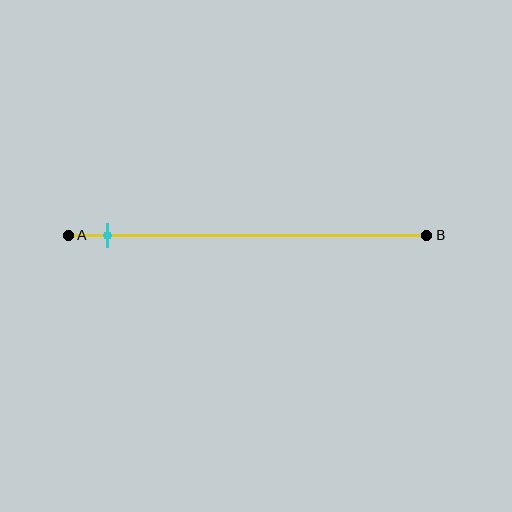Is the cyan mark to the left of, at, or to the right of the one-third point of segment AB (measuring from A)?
The cyan mark is to the left of the one-third point of segment AB.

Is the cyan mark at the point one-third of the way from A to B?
No, the mark is at about 10% from A, not at the 33% one-third point.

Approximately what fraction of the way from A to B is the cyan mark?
The cyan mark is approximately 10% of the way from A to B.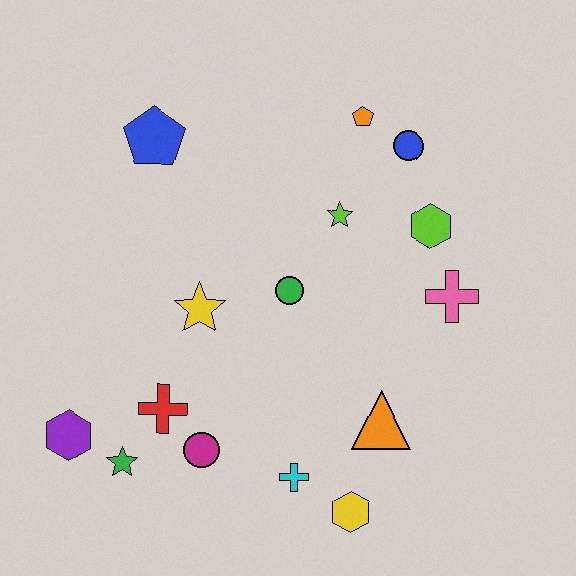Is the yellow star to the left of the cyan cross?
Yes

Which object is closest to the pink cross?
The lime hexagon is closest to the pink cross.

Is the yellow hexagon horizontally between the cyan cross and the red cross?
No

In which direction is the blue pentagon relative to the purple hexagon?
The blue pentagon is above the purple hexagon.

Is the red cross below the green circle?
Yes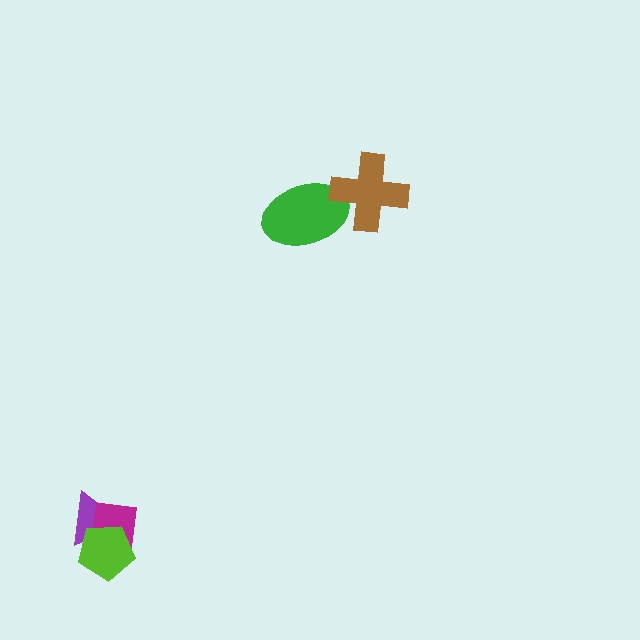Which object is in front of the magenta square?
The lime pentagon is in front of the magenta square.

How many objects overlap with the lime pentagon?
2 objects overlap with the lime pentagon.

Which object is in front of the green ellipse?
The brown cross is in front of the green ellipse.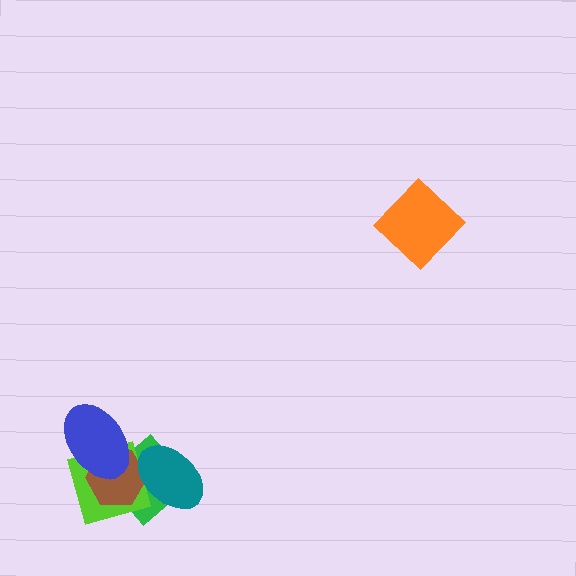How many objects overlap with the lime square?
4 objects overlap with the lime square.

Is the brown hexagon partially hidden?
Yes, it is partially covered by another shape.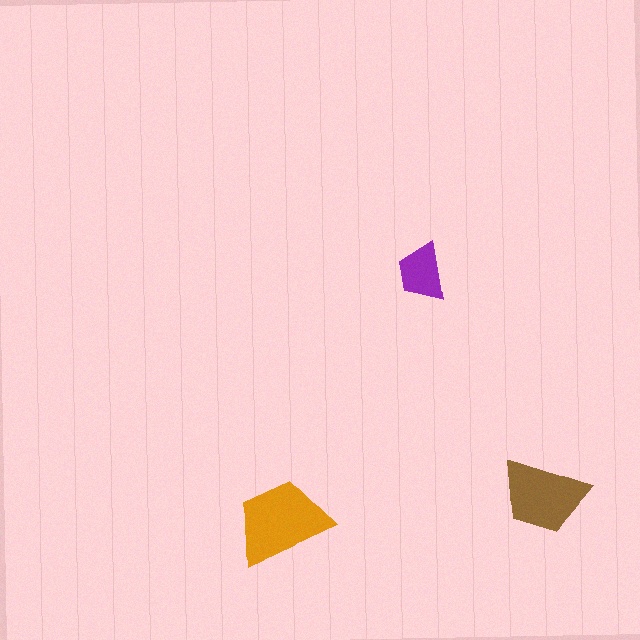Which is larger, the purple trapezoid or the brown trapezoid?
The brown one.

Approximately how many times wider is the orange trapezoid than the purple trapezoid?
About 1.5 times wider.